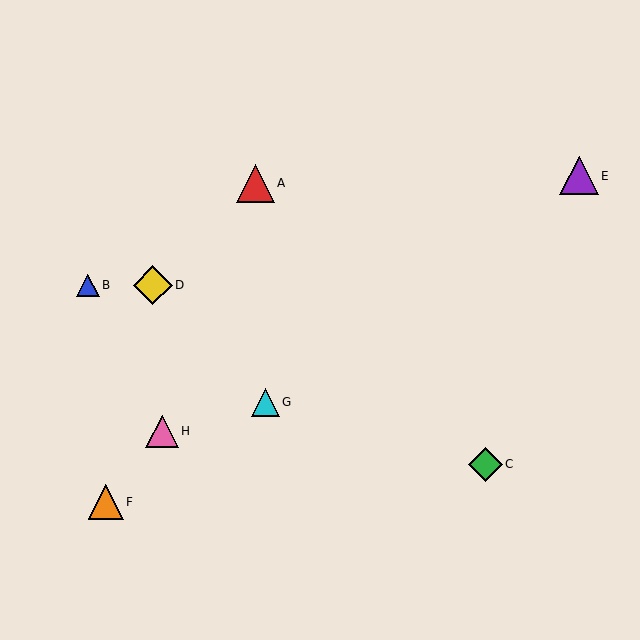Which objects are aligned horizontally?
Objects B, D are aligned horizontally.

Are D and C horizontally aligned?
No, D is at y≈285 and C is at y≈464.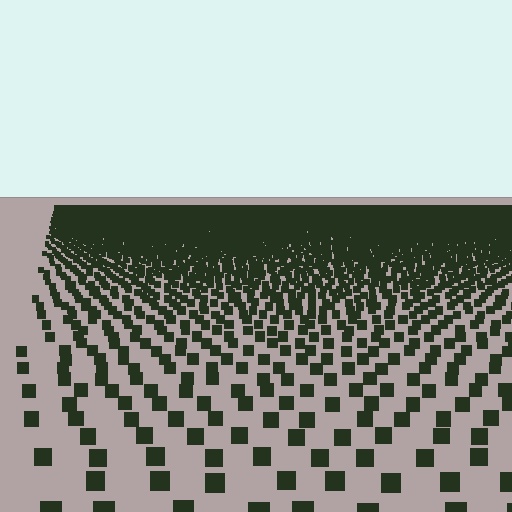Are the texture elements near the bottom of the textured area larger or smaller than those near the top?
Larger. Near the bottom, elements are closer to the viewer and appear at a bigger on-screen size.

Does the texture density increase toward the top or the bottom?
Density increases toward the top.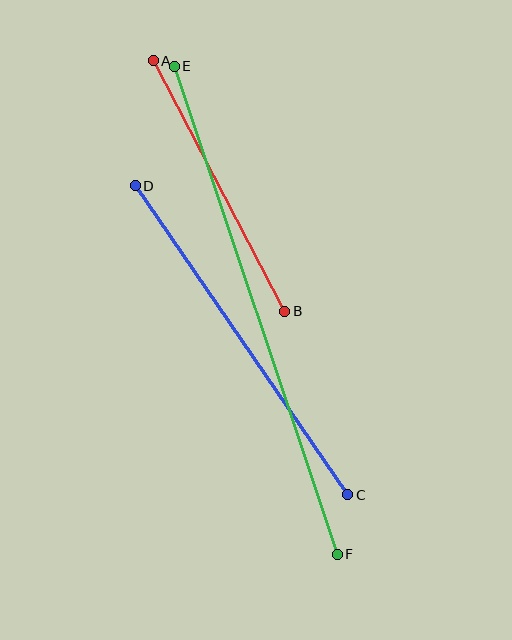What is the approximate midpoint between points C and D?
The midpoint is at approximately (242, 340) pixels.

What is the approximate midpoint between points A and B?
The midpoint is at approximately (219, 186) pixels.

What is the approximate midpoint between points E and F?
The midpoint is at approximately (256, 310) pixels.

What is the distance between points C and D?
The distance is approximately 375 pixels.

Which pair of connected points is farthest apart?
Points E and F are farthest apart.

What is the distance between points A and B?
The distance is approximately 283 pixels.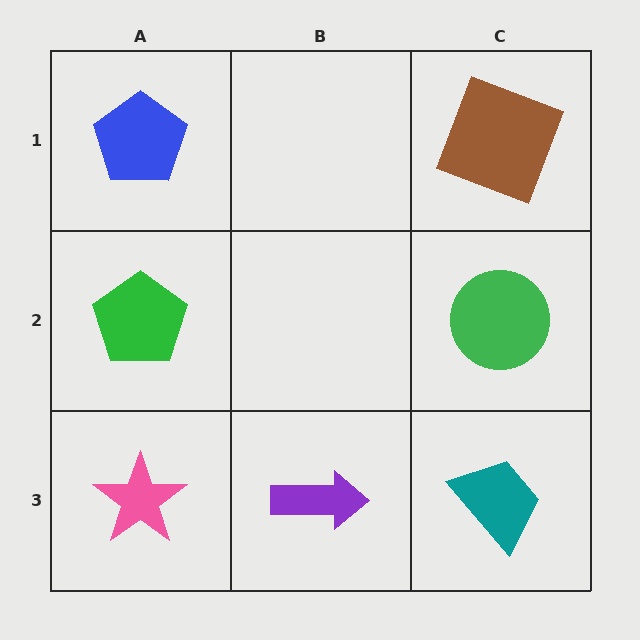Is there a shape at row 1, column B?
No, that cell is empty.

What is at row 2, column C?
A green circle.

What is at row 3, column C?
A teal trapezoid.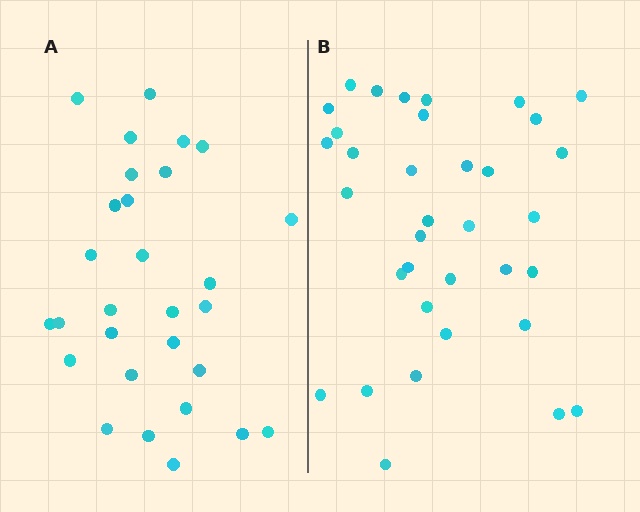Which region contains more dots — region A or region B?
Region B (the right region) has more dots.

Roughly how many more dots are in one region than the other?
Region B has about 6 more dots than region A.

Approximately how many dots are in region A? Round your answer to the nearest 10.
About 30 dots. (The exact count is 29, which rounds to 30.)